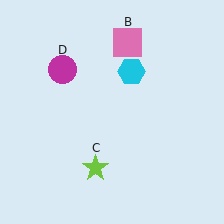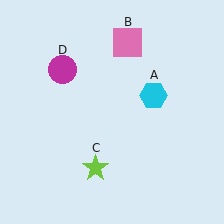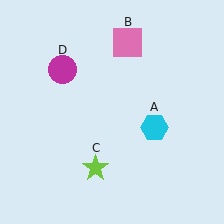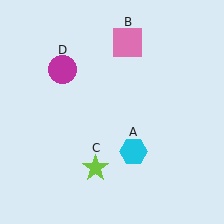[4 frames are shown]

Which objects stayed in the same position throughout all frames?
Pink square (object B) and lime star (object C) and magenta circle (object D) remained stationary.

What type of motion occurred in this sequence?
The cyan hexagon (object A) rotated clockwise around the center of the scene.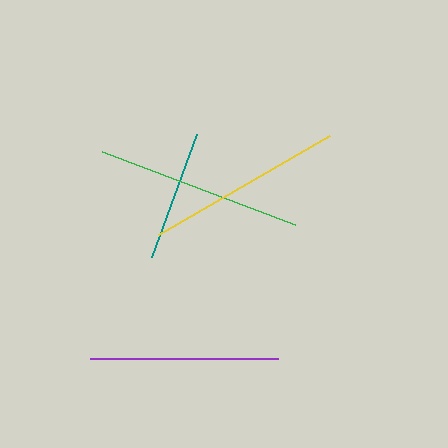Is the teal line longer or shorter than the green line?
The green line is longer than the teal line.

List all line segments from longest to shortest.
From longest to shortest: green, yellow, purple, teal.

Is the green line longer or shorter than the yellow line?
The green line is longer than the yellow line.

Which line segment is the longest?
The green line is the longest at approximately 207 pixels.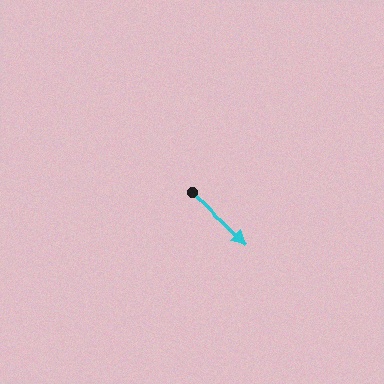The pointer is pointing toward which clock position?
Roughly 4 o'clock.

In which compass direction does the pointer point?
Southeast.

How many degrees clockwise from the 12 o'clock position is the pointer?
Approximately 133 degrees.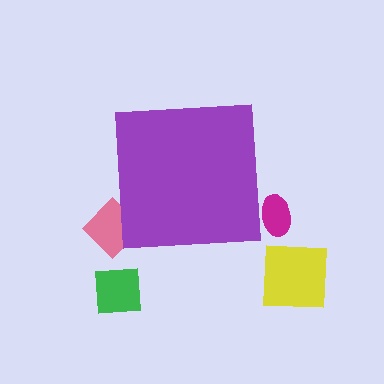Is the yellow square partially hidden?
No, the yellow square is fully visible.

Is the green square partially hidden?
No, the green square is fully visible.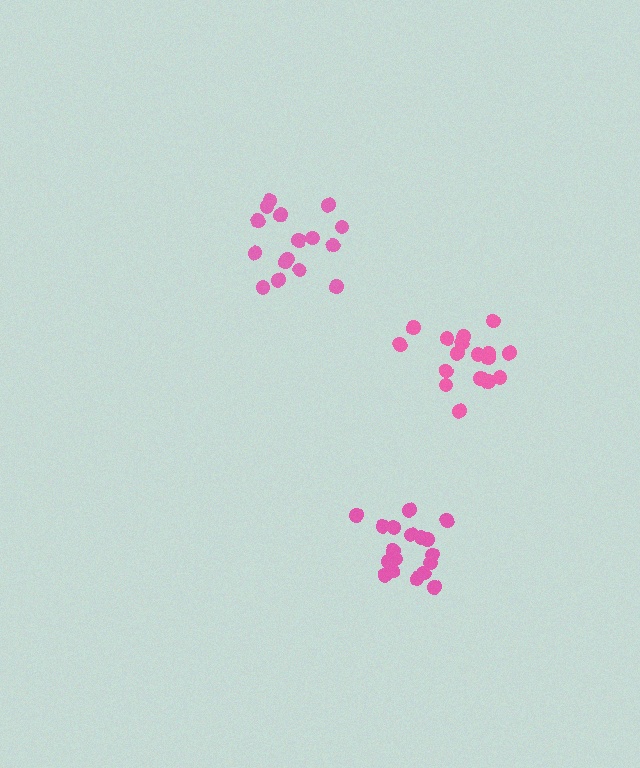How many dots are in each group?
Group 1: 18 dots, Group 2: 16 dots, Group 3: 18 dots (52 total).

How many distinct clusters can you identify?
There are 3 distinct clusters.